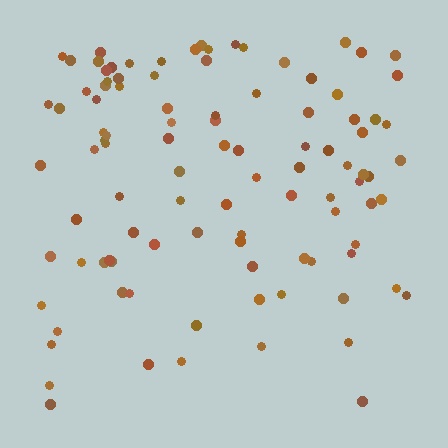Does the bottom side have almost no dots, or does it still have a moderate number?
Still a moderate number, just noticeably fewer than the top.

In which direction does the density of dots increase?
From bottom to top, with the top side densest.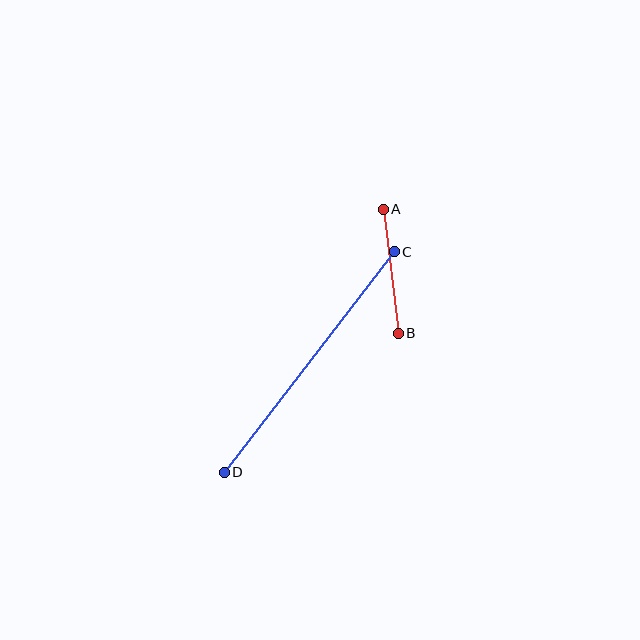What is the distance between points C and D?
The distance is approximately 278 pixels.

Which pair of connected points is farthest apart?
Points C and D are farthest apart.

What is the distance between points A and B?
The distance is approximately 125 pixels.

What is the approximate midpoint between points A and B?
The midpoint is at approximately (391, 271) pixels.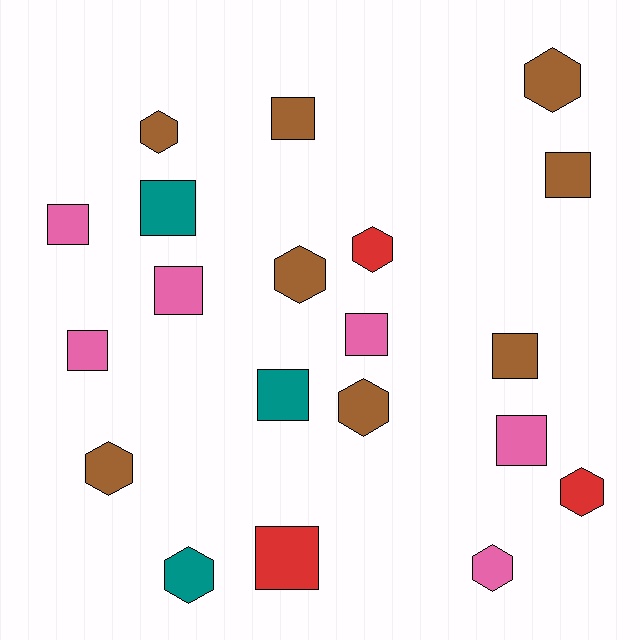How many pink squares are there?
There are 5 pink squares.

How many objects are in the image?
There are 20 objects.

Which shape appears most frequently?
Square, with 11 objects.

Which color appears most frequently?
Brown, with 8 objects.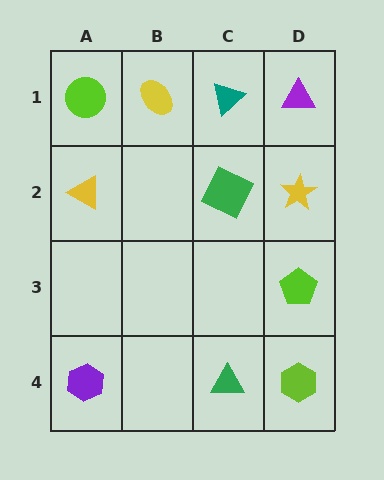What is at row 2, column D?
A yellow star.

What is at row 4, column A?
A purple hexagon.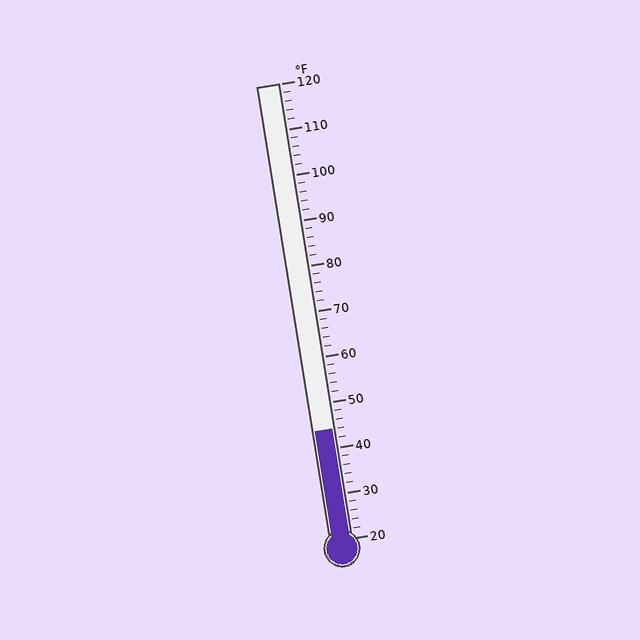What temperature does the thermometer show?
The thermometer shows approximately 44°F.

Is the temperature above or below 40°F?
The temperature is above 40°F.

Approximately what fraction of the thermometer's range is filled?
The thermometer is filled to approximately 25% of its range.